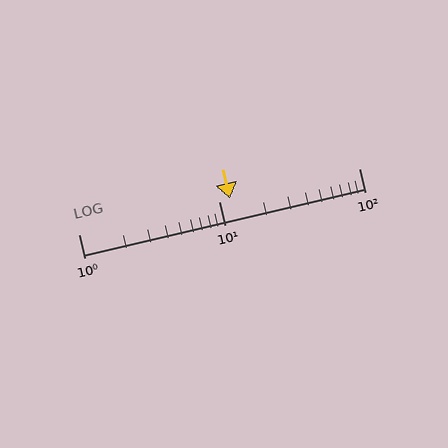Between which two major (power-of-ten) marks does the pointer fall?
The pointer is between 10 and 100.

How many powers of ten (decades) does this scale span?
The scale spans 2 decades, from 1 to 100.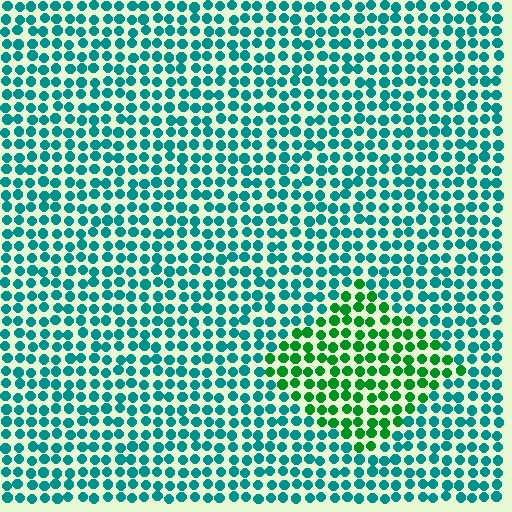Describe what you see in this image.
The image is filled with small teal elements in a uniform arrangement. A diamond-shaped region is visible where the elements are tinted to a slightly different hue, forming a subtle color boundary.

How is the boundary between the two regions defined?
The boundary is defined purely by a slight shift in hue (about 44 degrees). Spacing, size, and orientation are identical on both sides.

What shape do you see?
I see a diamond.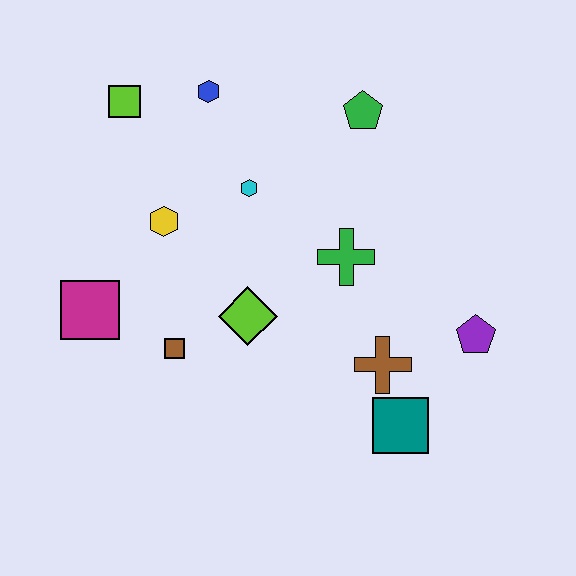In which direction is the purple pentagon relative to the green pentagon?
The purple pentagon is below the green pentagon.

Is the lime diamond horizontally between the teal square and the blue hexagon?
Yes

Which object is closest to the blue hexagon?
The lime square is closest to the blue hexagon.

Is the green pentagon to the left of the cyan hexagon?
No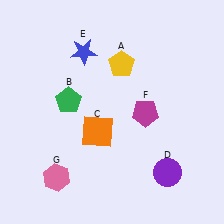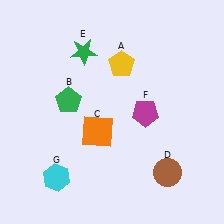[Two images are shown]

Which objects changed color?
D changed from purple to brown. E changed from blue to green. G changed from pink to cyan.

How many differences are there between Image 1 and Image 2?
There are 3 differences between the two images.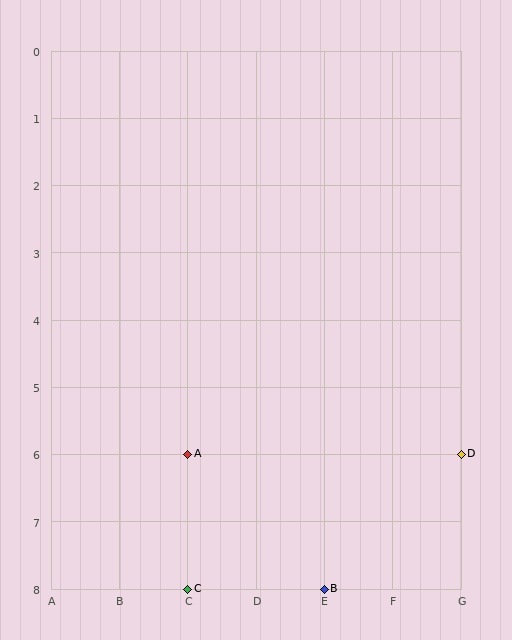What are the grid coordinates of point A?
Point A is at grid coordinates (C, 6).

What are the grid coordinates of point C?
Point C is at grid coordinates (C, 8).